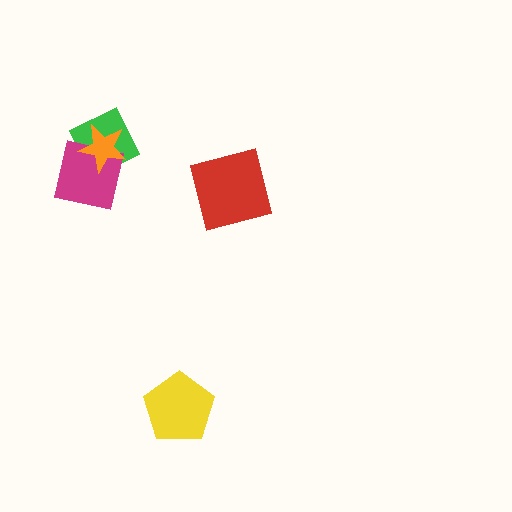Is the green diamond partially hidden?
Yes, it is partially covered by another shape.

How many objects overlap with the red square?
0 objects overlap with the red square.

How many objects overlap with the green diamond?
2 objects overlap with the green diamond.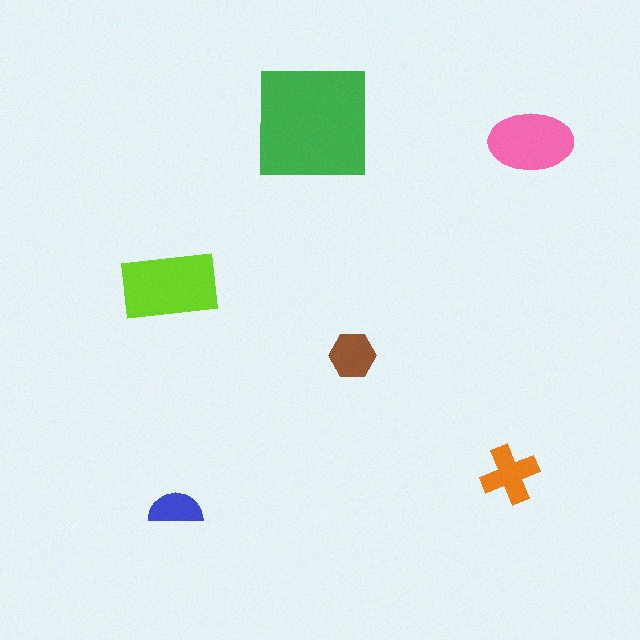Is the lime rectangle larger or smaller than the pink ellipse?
Larger.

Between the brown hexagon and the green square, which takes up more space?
The green square.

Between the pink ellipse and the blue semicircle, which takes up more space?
The pink ellipse.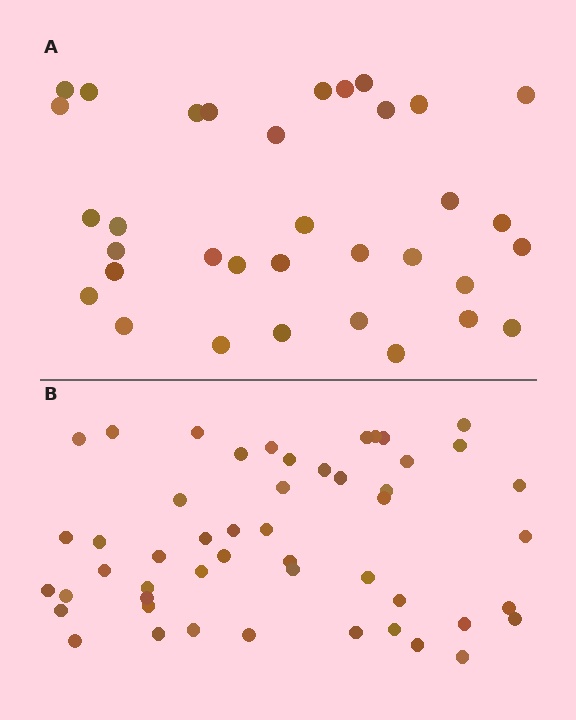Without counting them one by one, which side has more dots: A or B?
Region B (the bottom region) has more dots.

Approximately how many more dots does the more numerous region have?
Region B has approximately 15 more dots than region A.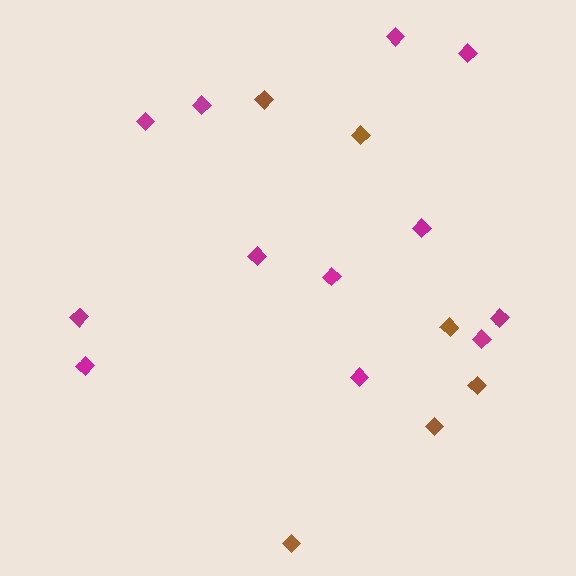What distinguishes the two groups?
There are 2 groups: one group of brown diamonds (6) and one group of magenta diamonds (12).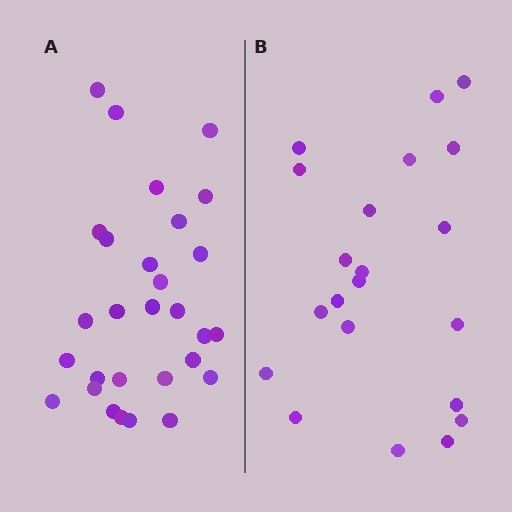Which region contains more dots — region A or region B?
Region A (the left region) has more dots.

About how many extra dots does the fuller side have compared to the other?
Region A has roughly 8 or so more dots than region B.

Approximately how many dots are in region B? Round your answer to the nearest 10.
About 20 dots. (The exact count is 21, which rounds to 20.)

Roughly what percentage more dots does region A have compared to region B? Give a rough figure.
About 40% more.